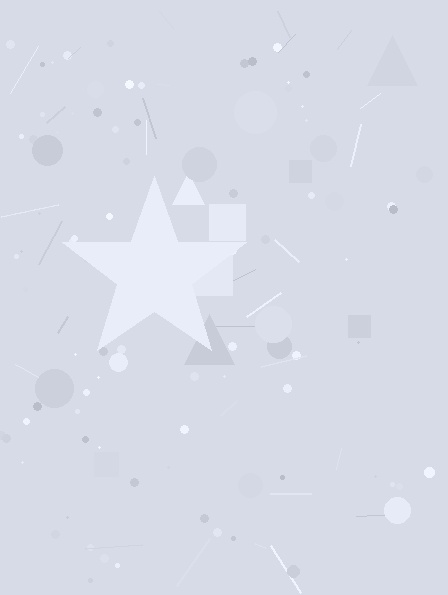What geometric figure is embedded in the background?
A star is embedded in the background.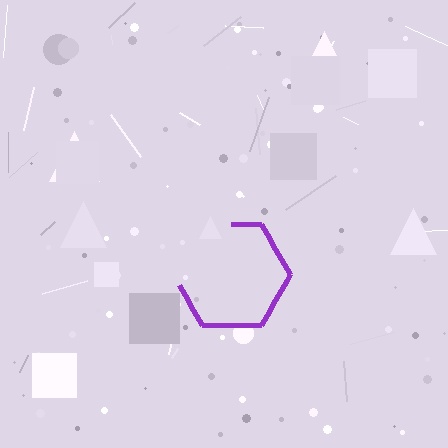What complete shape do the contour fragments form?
The contour fragments form a hexagon.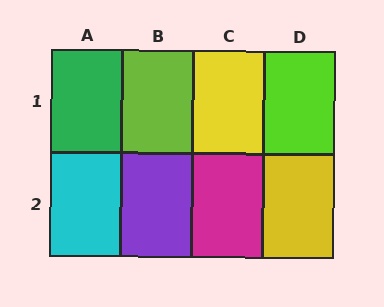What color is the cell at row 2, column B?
Purple.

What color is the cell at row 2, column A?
Cyan.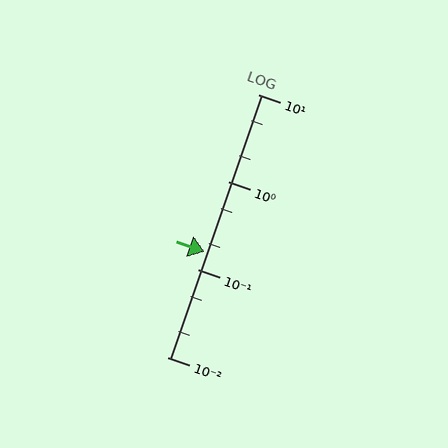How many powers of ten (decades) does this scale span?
The scale spans 3 decades, from 0.01 to 10.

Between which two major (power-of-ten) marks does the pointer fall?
The pointer is between 0.1 and 1.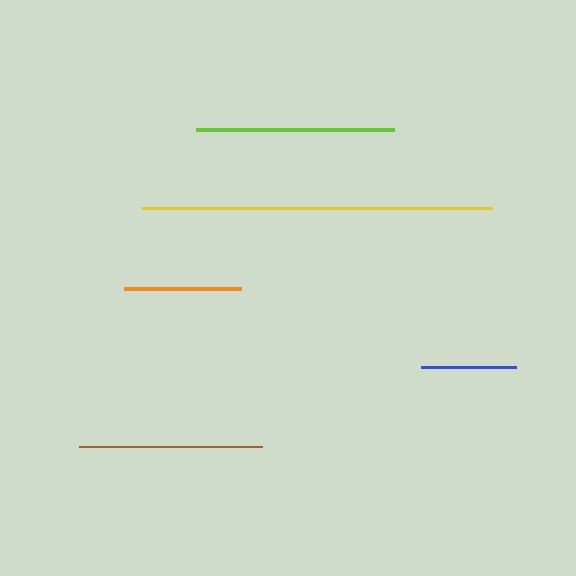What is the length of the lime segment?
The lime segment is approximately 198 pixels long.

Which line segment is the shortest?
The blue line is the shortest at approximately 94 pixels.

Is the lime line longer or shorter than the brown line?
The lime line is longer than the brown line.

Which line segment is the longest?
The yellow line is the longest at approximately 350 pixels.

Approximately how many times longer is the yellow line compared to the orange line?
The yellow line is approximately 3.0 times the length of the orange line.